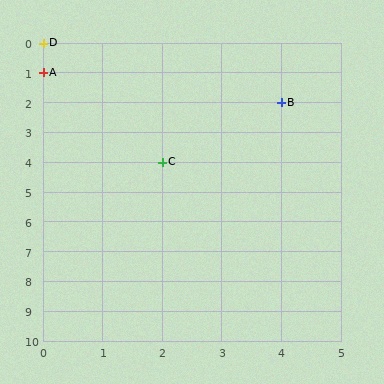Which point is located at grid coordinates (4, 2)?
Point B is at (4, 2).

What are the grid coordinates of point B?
Point B is at grid coordinates (4, 2).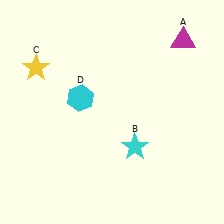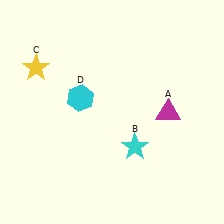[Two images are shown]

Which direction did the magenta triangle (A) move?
The magenta triangle (A) moved down.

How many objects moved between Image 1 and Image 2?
1 object moved between the two images.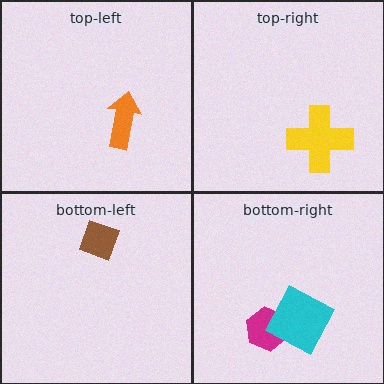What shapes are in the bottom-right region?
The magenta hexagon, the cyan square.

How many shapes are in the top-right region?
1.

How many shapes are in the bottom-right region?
2.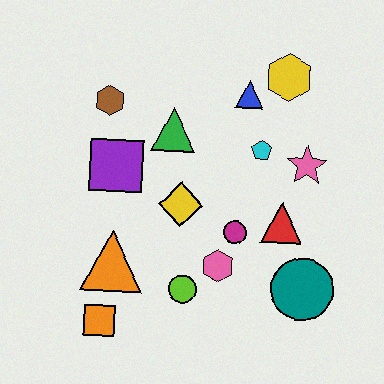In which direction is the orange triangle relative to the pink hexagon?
The orange triangle is to the left of the pink hexagon.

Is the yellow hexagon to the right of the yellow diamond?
Yes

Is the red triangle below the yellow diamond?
Yes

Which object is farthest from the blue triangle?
The orange square is farthest from the blue triangle.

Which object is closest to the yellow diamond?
The magenta circle is closest to the yellow diamond.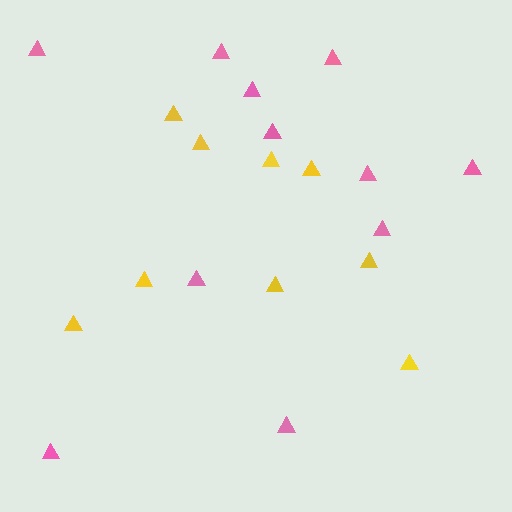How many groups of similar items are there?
There are 2 groups: one group of pink triangles (11) and one group of yellow triangles (9).